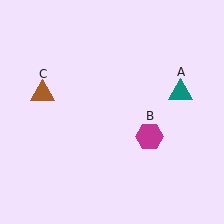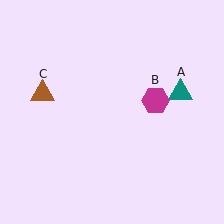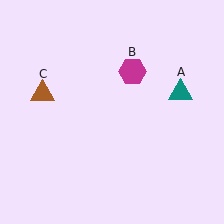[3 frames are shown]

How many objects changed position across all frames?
1 object changed position: magenta hexagon (object B).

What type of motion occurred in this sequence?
The magenta hexagon (object B) rotated counterclockwise around the center of the scene.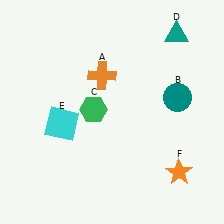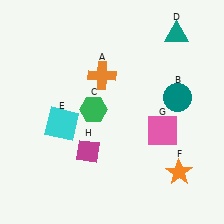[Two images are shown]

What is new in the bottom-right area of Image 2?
A pink square (G) was added in the bottom-right area of Image 2.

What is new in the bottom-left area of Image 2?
A magenta diamond (H) was added in the bottom-left area of Image 2.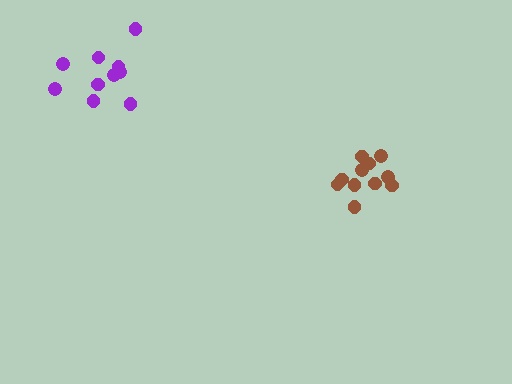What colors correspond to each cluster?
The clusters are colored: purple, brown.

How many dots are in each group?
Group 1: 10 dots, Group 2: 11 dots (21 total).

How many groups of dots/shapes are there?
There are 2 groups.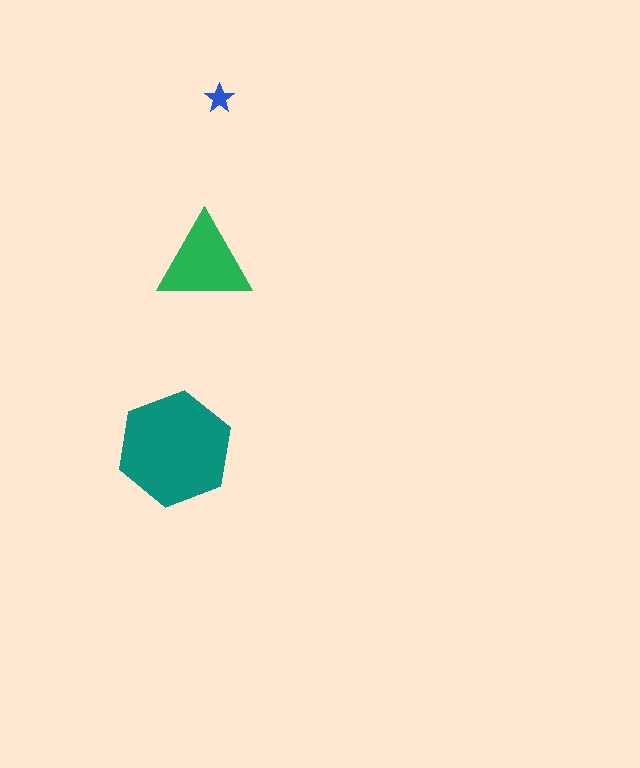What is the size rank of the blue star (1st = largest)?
3rd.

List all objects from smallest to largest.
The blue star, the green triangle, the teal hexagon.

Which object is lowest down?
The teal hexagon is bottommost.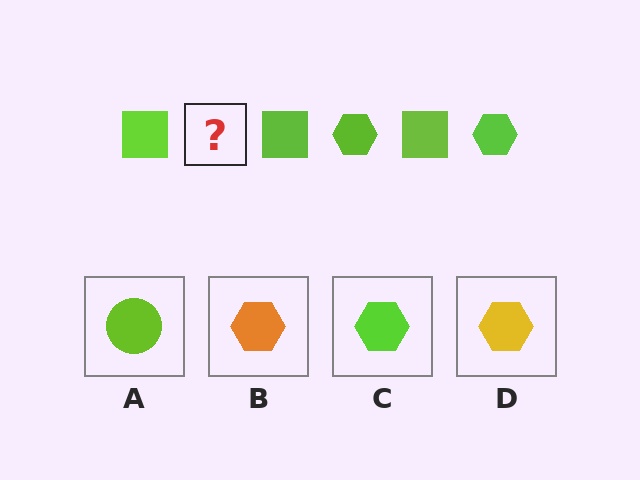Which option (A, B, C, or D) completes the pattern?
C.